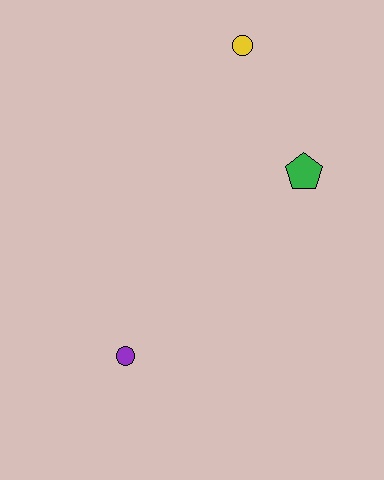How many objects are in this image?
There are 3 objects.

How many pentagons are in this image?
There is 1 pentagon.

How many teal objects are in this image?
There are no teal objects.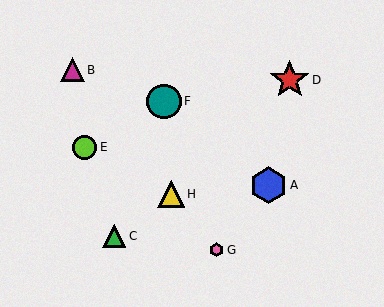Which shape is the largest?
The red star (labeled D) is the largest.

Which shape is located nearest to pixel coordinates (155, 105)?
The teal circle (labeled F) at (164, 101) is nearest to that location.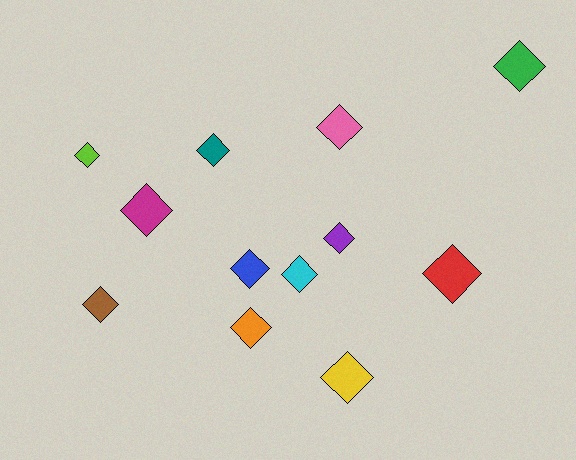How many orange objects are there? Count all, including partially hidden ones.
There is 1 orange object.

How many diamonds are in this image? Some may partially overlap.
There are 12 diamonds.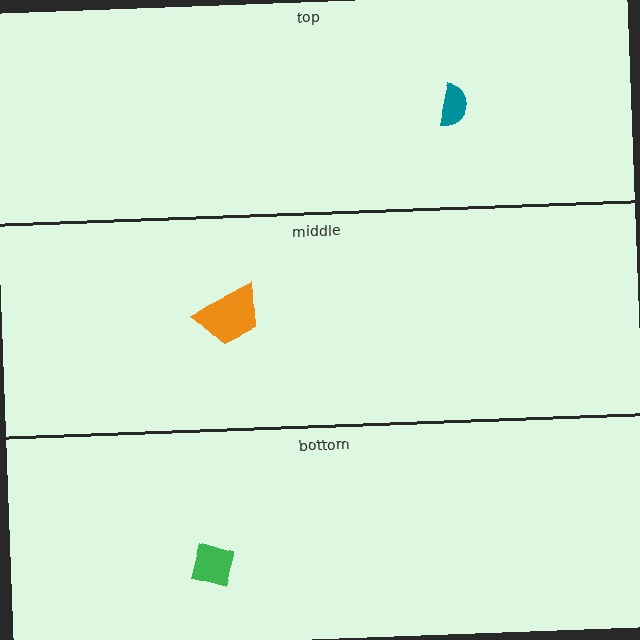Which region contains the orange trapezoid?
The middle region.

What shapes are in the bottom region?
The green diamond.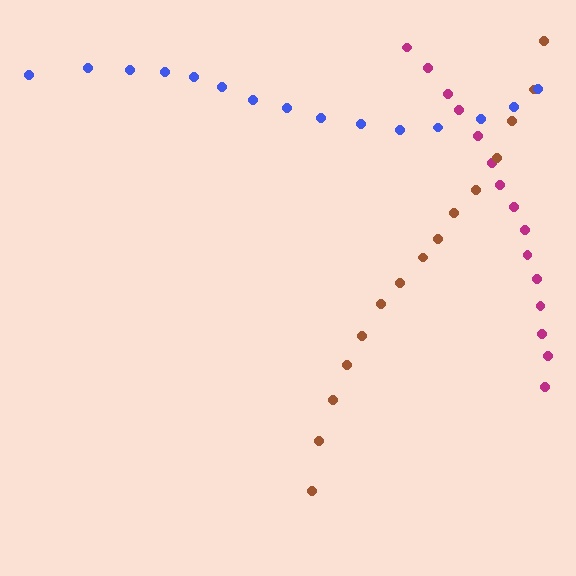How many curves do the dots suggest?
There are 3 distinct paths.